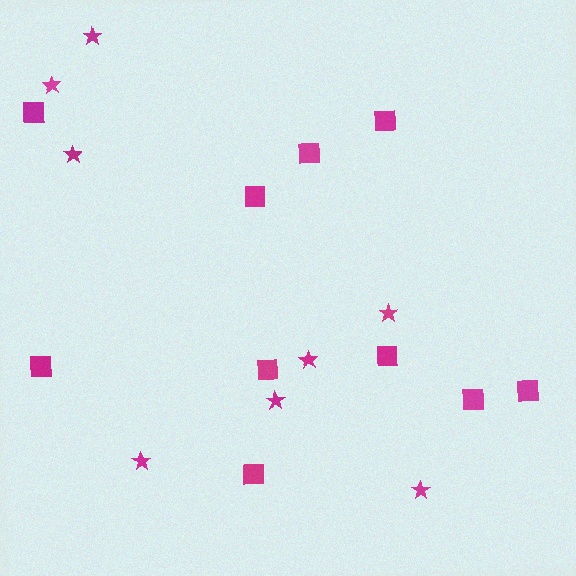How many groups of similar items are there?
There are 2 groups: one group of stars (8) and one group of squares (10).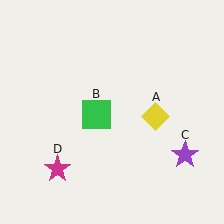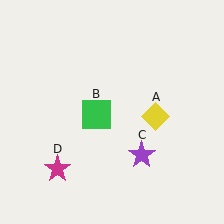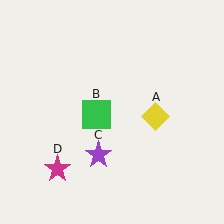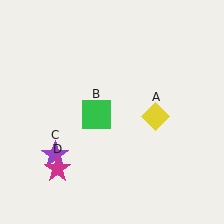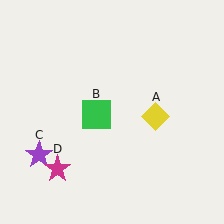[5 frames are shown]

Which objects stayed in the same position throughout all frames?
Yellow diamond (object A) and green square (object B) and magenta star (object D) remained stationary.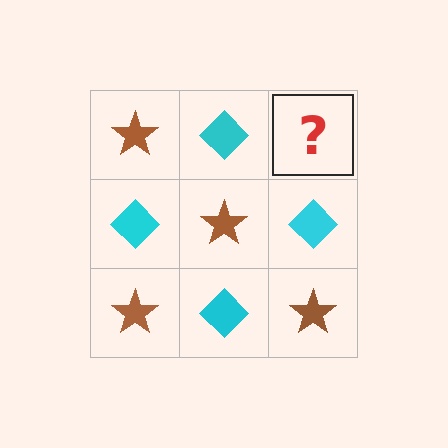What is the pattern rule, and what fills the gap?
The rule is that it alternates brown star and cyan diamond in a checkerboard pattern. The gap should be filled with a brown star.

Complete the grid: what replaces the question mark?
The question mark should be replaced with a brown star.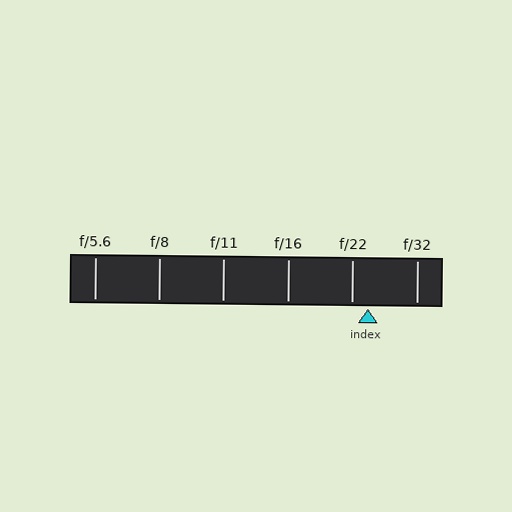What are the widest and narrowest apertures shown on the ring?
The widest aperture shown is f/5.6 and the narrowest is f/32.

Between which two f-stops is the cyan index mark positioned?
The index mark is between f/22 and f/32.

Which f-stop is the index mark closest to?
The index mark is closest to f/22.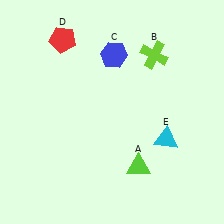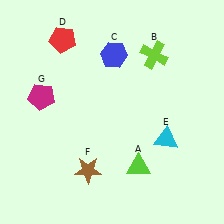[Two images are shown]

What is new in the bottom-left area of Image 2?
A brown star (F) was added in the bottom-left area of Image 2.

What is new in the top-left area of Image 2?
A magenta pentagon (G) was added in the top-left area of Image 2.